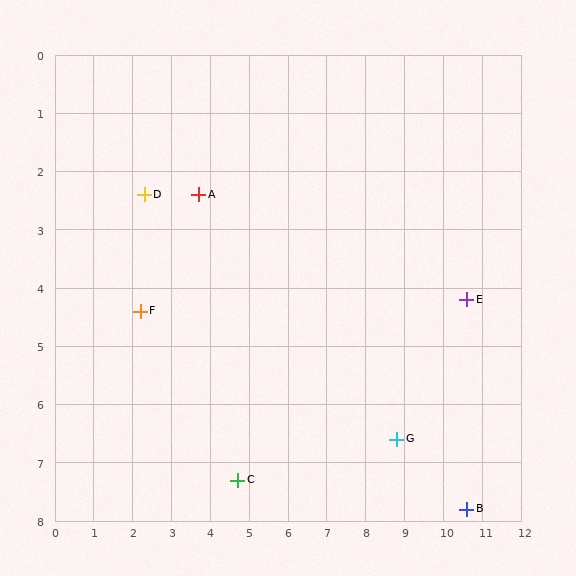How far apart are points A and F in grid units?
Points A and F are about 2.5 grid units apart.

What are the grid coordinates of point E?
Point E is at approximately (10.6, 4.2).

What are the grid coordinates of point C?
Point C is at approximately (4.7, 7.3).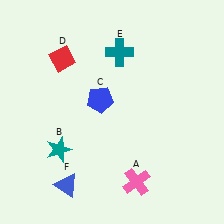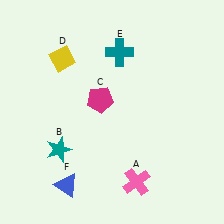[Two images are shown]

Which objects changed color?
C changed from blue to magenta. D changed from red to yellow.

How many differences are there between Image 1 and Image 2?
There are 2 differences between the two images.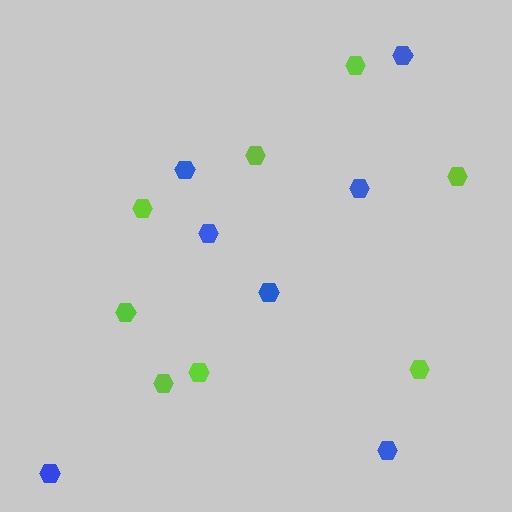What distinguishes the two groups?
There are 2 groups: one group of blue hexagons (7) and one group of lime hexagons (8).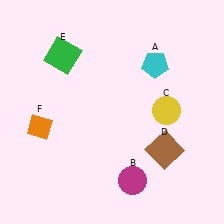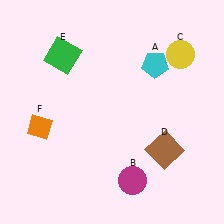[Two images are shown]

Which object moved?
The yellow circle (C) moved up.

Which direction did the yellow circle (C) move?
The yellow circle (C) moved up.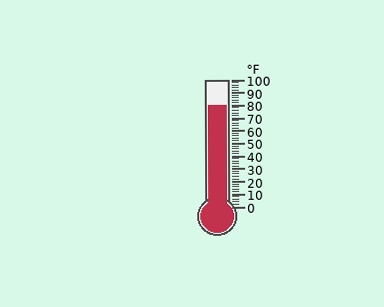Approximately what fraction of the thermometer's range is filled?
The thermometer is filled to approximately 80% of its range.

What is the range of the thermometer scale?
The thermometer scale ranges from 0°F to 100°F.